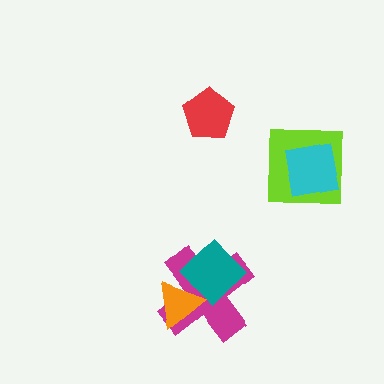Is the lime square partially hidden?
Yes, it is partially covered by another shape.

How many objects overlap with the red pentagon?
0 objects overlap with the red pentagon.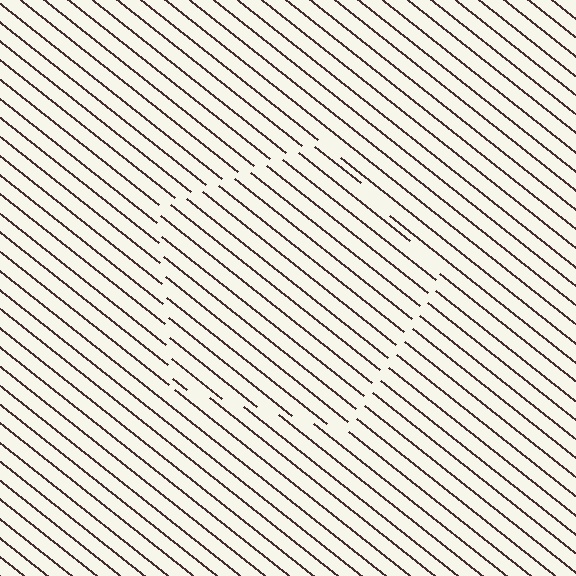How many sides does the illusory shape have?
5 sides — the line-ends trace a pentagon.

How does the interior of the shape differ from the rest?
The interior of the shape contains the same grating, shifted by half a period — the contour is defined by the phase discontinuity where line-ends from the inner and outer gratings abut.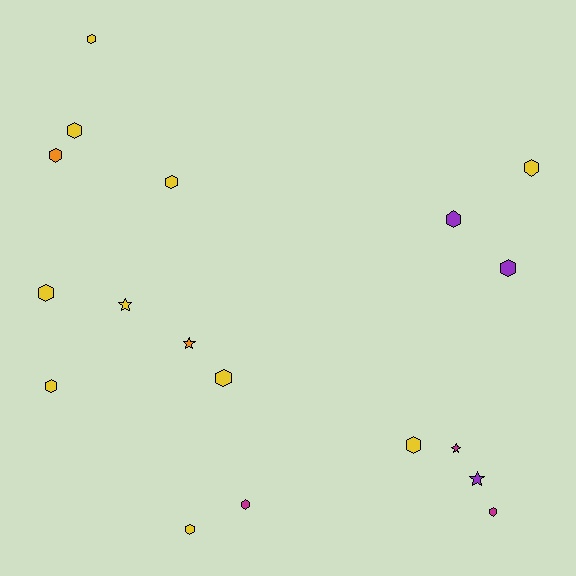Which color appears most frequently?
Yellow, with 10 objects.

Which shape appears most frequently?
Hexagon, with 14 objects.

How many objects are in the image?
There are 18 objects.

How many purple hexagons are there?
There are 2 purple hexagons.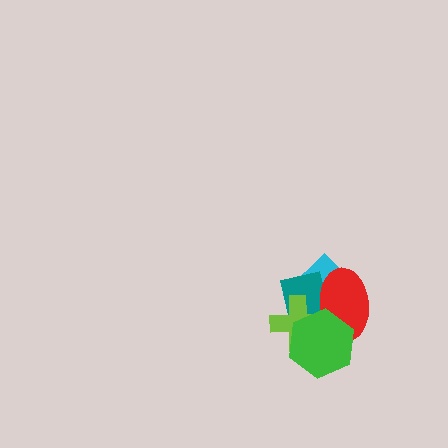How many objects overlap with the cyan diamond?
4 objects overlap with the cyan diamond.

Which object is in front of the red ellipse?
The green hexagon is in front of the red ellipse.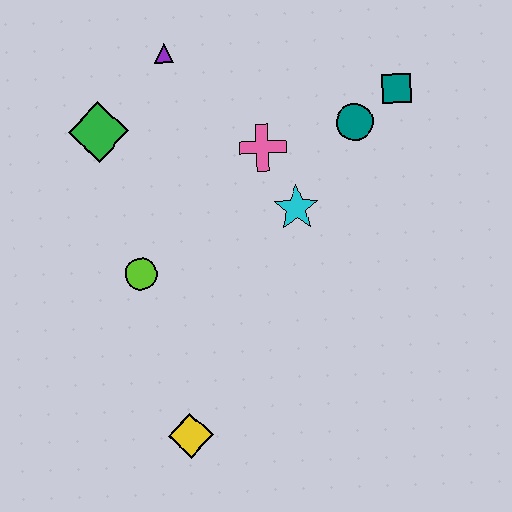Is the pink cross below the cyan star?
No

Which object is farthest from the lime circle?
The teal square is farthest from the lime circle.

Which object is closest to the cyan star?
The pink cross is closest to the cyan star.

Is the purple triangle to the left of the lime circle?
No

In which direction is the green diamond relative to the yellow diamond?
The green diamond is above the yellow diamond.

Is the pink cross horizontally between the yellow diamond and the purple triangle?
No